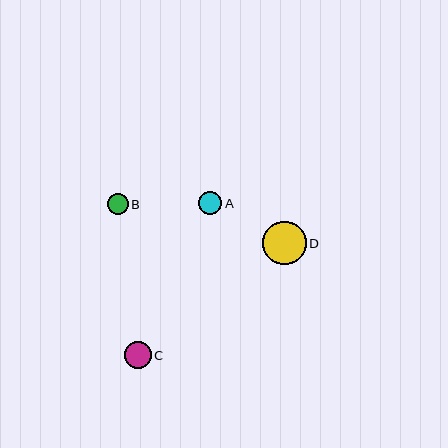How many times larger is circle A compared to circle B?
Circle A is approximately 1.1 times the size of circle B.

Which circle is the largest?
Circle D is the largest with a size of approximately 43 pixels.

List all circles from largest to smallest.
From largest to smallest: D, C, A, B.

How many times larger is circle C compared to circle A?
Circle C is approximately 1.1 times the size of circle A.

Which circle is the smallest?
Circle B is the smallest with a size of approximately 21 pixels.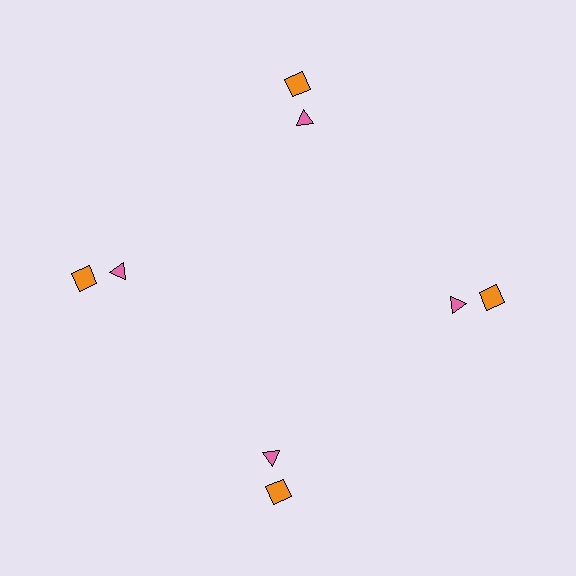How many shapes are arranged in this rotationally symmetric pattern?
There are 8 shapes, arranged in 4 groups of 2.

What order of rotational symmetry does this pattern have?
This pattern has 4-fold rotational symmetry.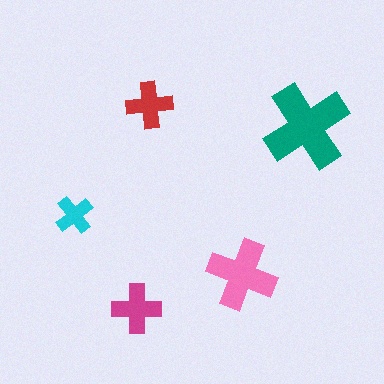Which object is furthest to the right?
The teal cross is rightmost.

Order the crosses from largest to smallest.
the teal one, the pink one, the magenta one, the red one, the cyan one.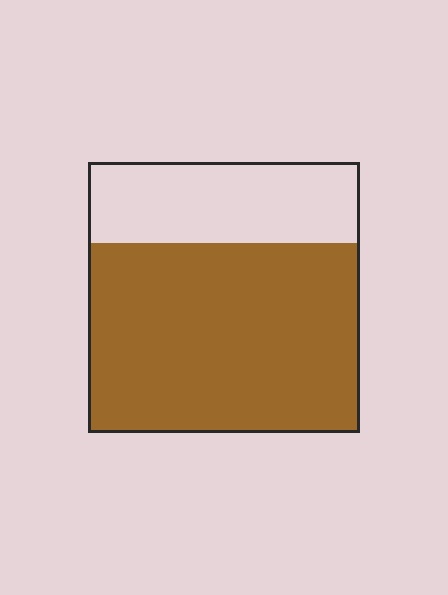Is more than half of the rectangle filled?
Yes.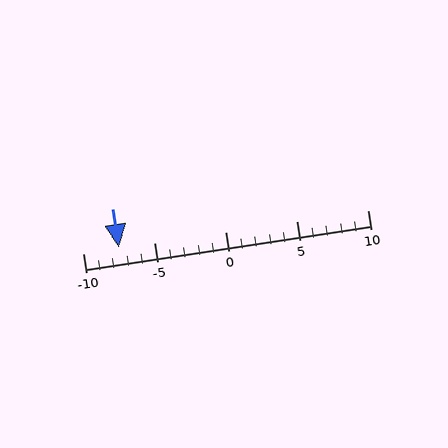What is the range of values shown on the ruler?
The ruler shows values from -10 to 10.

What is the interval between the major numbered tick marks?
The major tick marks are spaced 5 units apart.